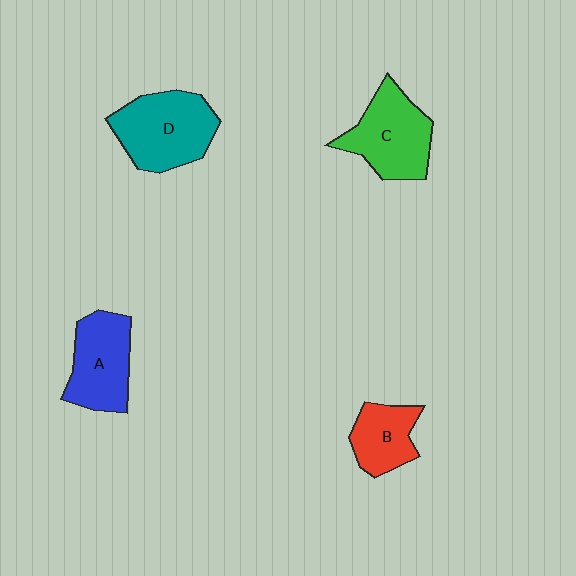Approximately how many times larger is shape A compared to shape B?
Approximately 1.4 times.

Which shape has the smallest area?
Shape B (red).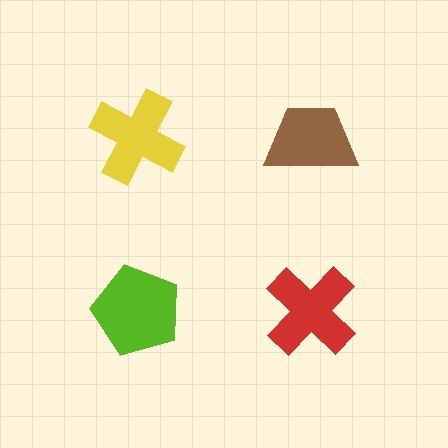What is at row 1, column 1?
A yellow cross.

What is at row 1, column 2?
A brown trapezoid.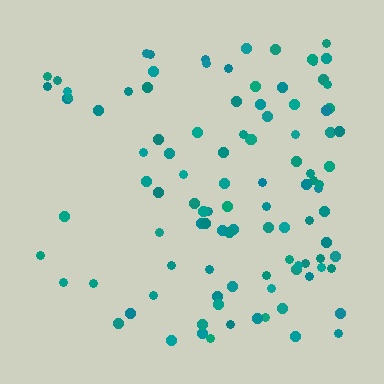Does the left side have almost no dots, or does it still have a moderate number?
Still a moderate number, just noticeably fewer than the right.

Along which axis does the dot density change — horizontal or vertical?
Horizontal.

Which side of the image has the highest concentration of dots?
The right.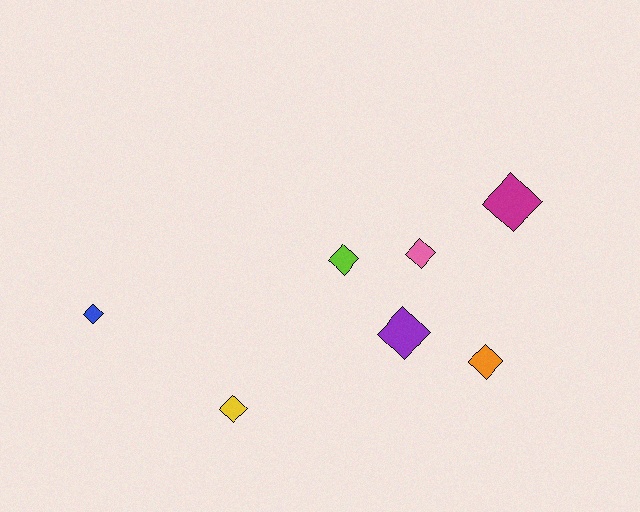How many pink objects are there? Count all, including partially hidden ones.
There is 1 pink object.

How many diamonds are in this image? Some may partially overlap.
There are 7 diamonds.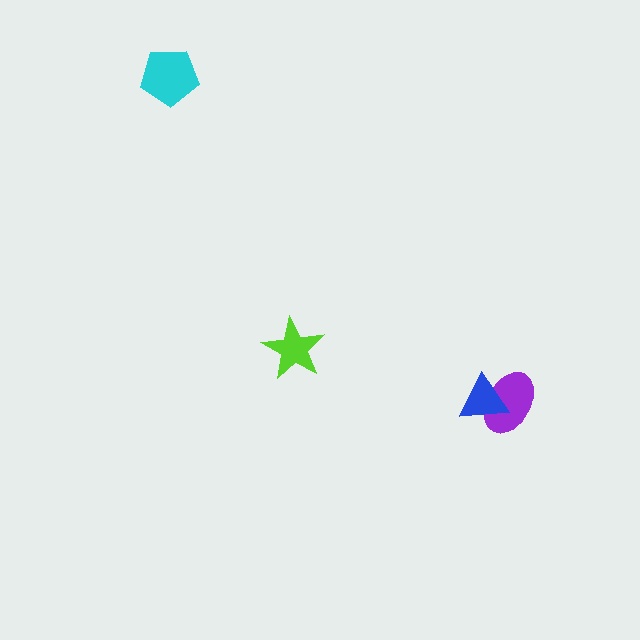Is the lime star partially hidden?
No, no other shape covers it.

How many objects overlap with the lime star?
0 objects overlap with the lime star.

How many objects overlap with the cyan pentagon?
0 objects overlap with the cyan pentagon.